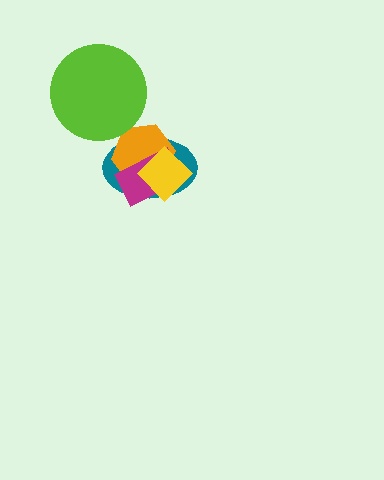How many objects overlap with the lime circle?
0 objects overlap with the lime circle.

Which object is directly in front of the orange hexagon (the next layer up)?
The magenta rectangle is directly in front of the orange hexagon.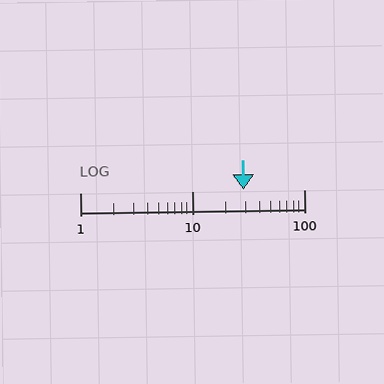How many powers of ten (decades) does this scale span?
The scale spans 2 decades, from 1 to 100.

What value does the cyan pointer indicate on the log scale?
The pointer indicates approximately 29.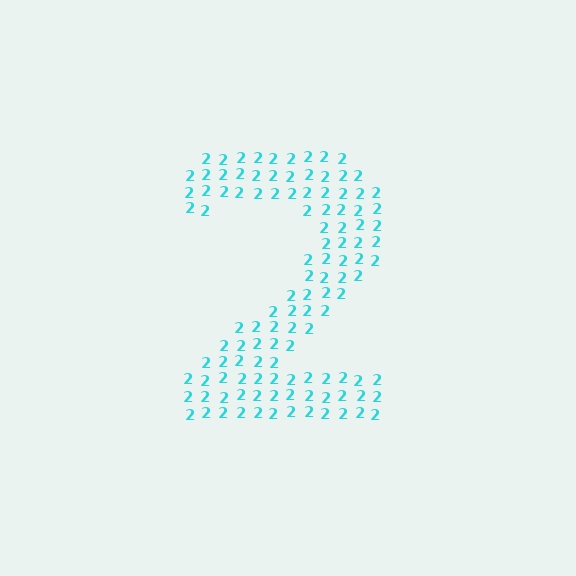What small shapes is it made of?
It is made of small digit 2's.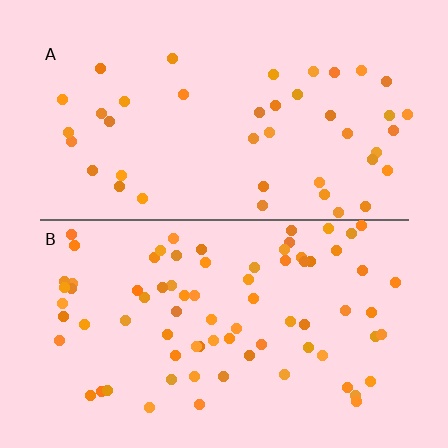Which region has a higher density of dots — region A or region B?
B (the bottom).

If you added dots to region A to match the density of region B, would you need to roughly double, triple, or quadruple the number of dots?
Approximately double.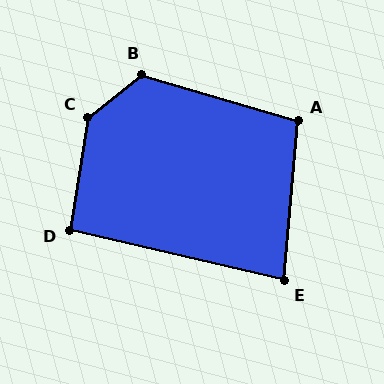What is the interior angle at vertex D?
Approximately 94 degrees (approximately right).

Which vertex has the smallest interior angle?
E, at approximately 82 degrees.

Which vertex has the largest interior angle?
C, at approximately 138 degrees.